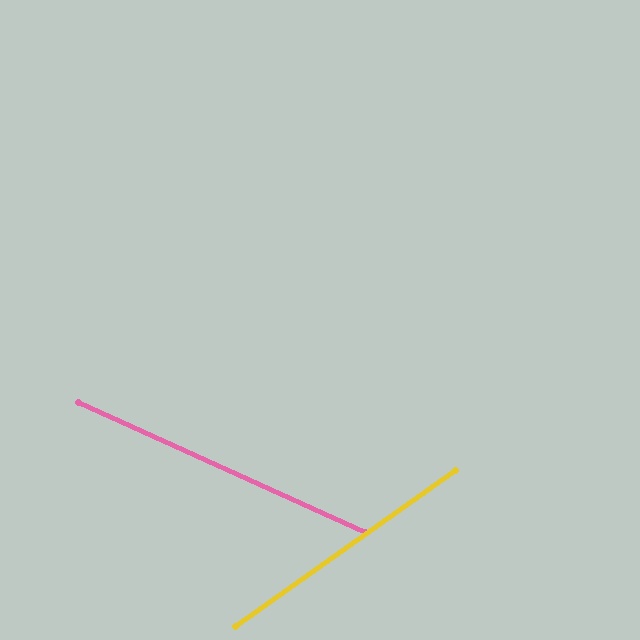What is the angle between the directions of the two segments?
Approximately 60 degrees.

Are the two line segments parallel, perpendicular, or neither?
Neither parallel nor perpendicular — they differ by about 60°.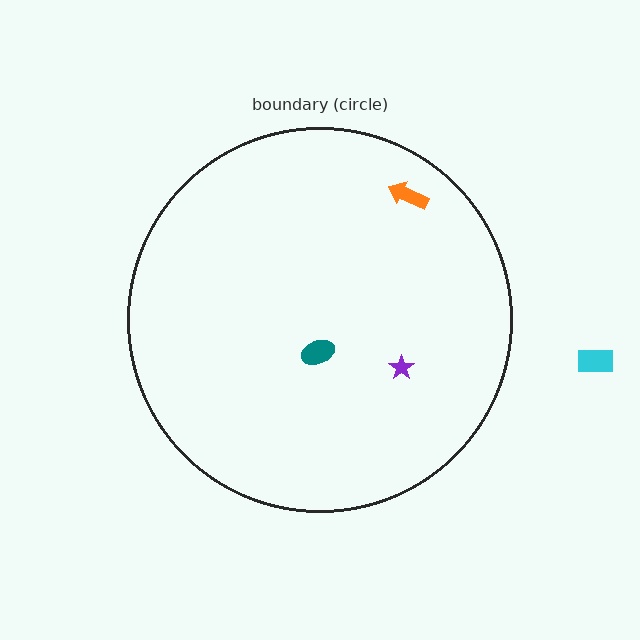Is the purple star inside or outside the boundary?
Inside.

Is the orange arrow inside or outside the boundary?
Inside.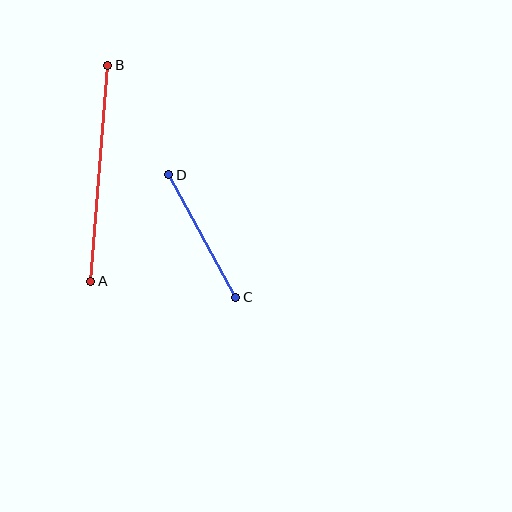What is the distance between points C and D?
The distance is approximately 140 pixels.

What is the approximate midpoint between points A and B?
The midpoint is at approximately (99, 173) pixels.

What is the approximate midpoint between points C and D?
The midpoint is at approximately (202, 236) pixels.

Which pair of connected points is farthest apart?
Points A and B are farthest apart.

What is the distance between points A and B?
The distance is approximately 216 pixels.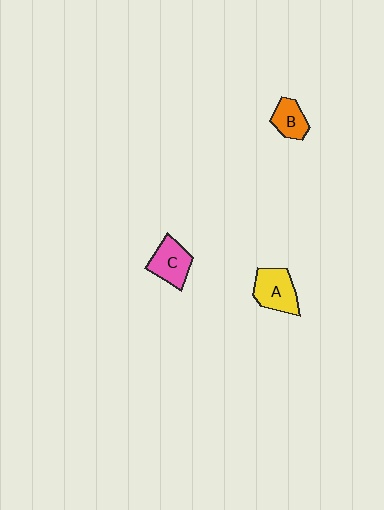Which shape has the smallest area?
Shape B (orange).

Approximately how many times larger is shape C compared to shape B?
Approximately 1.3 times.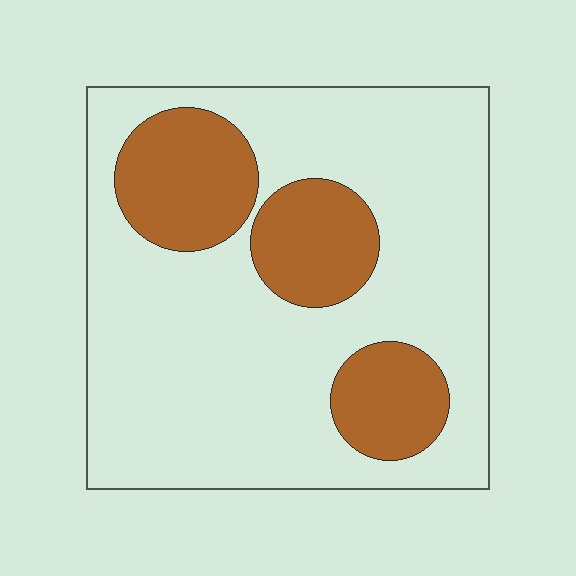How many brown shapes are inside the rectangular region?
3.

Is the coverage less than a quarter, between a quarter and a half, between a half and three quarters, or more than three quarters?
Between a quarter and a half.